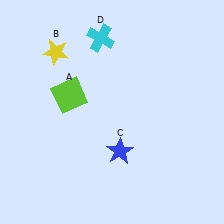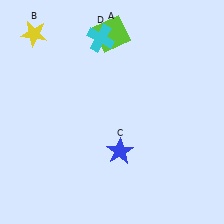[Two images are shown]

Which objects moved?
The objects that moved are: the lime square (A), the yellow star (B).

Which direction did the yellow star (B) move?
The yellow star (B) moved left.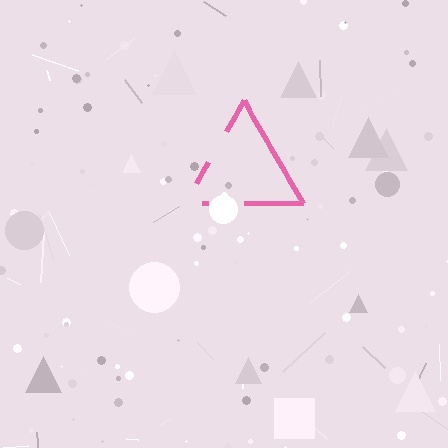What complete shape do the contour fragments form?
The contour fragments form a triangle.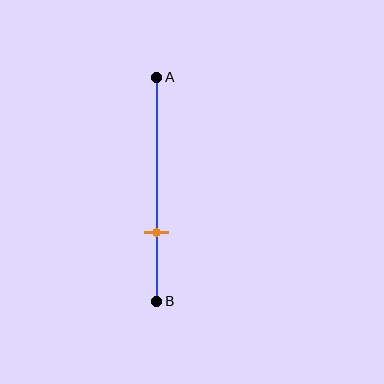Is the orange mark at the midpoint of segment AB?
No, the mark is at about 70% from A, not at the 50% midpoint.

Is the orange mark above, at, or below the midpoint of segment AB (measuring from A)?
The orange mark is below the midpoint of segment AB.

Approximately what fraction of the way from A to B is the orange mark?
The orange mark is approximately 70% of the way from A to B.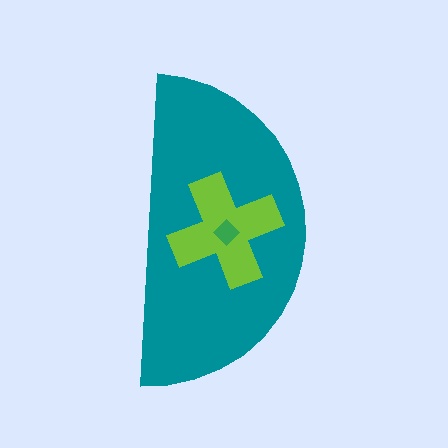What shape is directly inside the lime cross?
The green diamond.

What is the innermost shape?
The green diamond.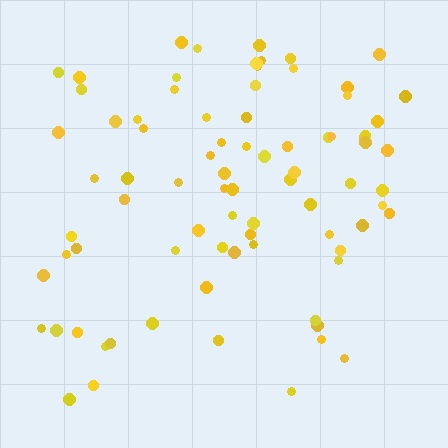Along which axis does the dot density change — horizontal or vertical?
Vertical.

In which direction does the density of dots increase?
From bottom to top, with the top side densest.